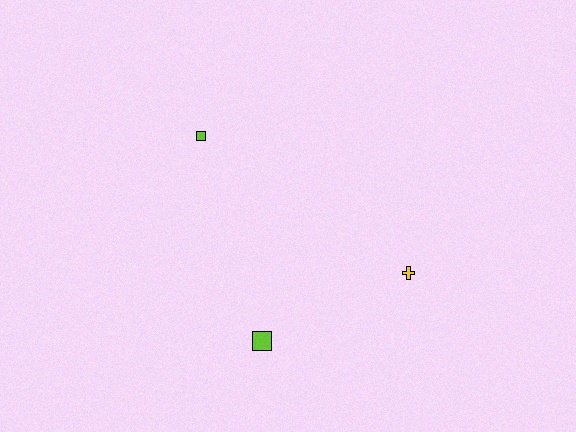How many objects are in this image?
There are 3 objects.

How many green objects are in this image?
There are no green objects.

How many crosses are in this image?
There is 1 cross.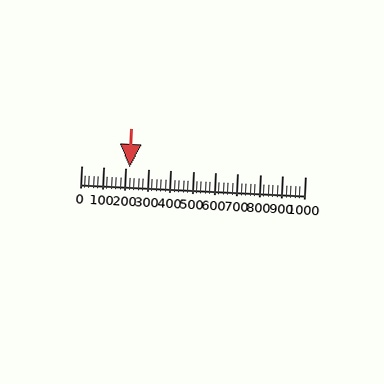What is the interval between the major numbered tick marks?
The major tick marks are spaced 100 units apart.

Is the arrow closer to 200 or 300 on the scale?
The arrow is closer to 200.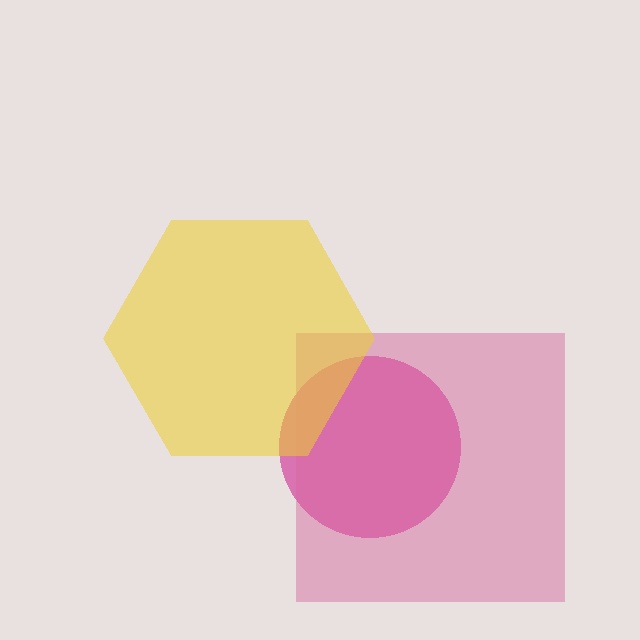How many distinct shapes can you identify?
There are 3 distinct shapes: a magenta circle, a pink square, a yellow hexagon.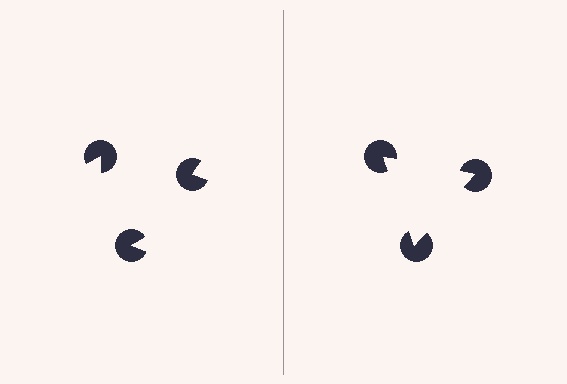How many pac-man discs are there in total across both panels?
6 — 3 on each side.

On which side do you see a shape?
An illusory triangle appears on the right side. On the left side the wedge cuts are rotated, so no coherent shape forms.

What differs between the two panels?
The pac-man discs are positioned identically on both sides; only the wedge orientations differ. On the right they align to a triangle; on the left they are misaligned.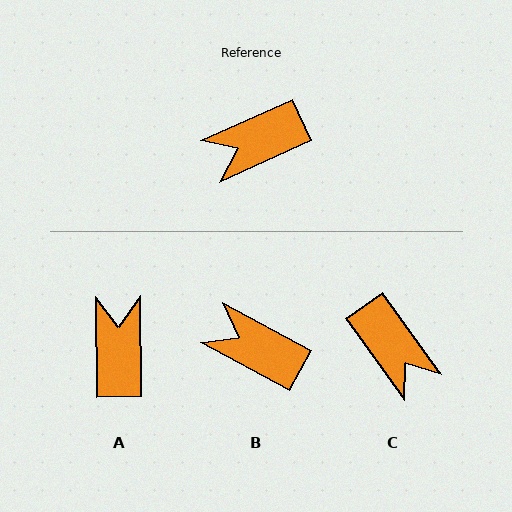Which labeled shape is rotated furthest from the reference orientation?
A, about 114 degrees away.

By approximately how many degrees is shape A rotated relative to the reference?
Approximately 114 degrees clockwise.